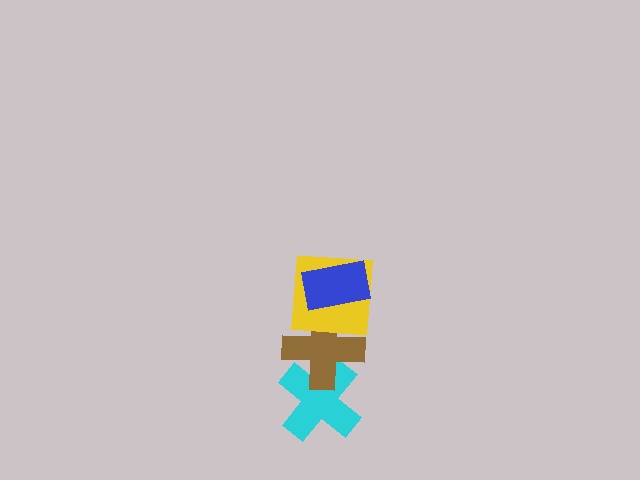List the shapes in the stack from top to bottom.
From top to bottom: the blue rectangle, the yellow square, the brown cross, the cyan cross.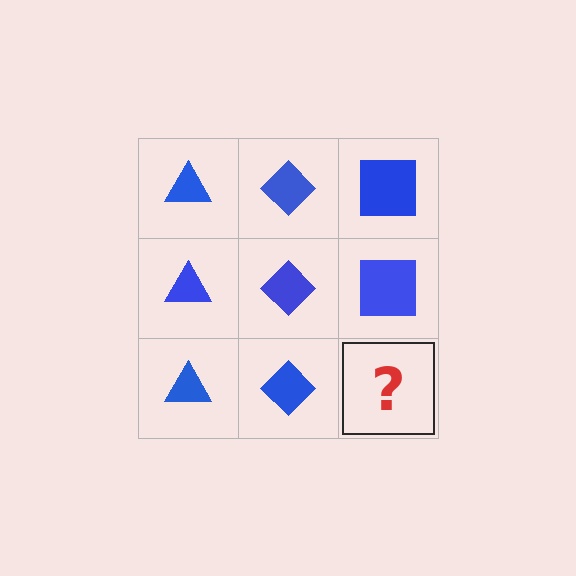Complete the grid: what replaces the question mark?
The question mark should be replaced with a blue square.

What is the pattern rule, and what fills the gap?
The rule is that each column has a consistent shape. The gap should be filled with a blue square.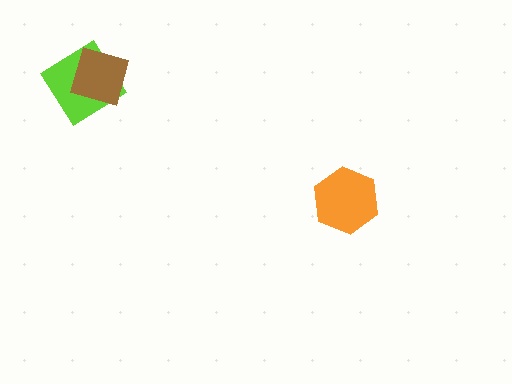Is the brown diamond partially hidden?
No, no other shape covers it.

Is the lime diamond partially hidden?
Yes, it is partially covered by another shape.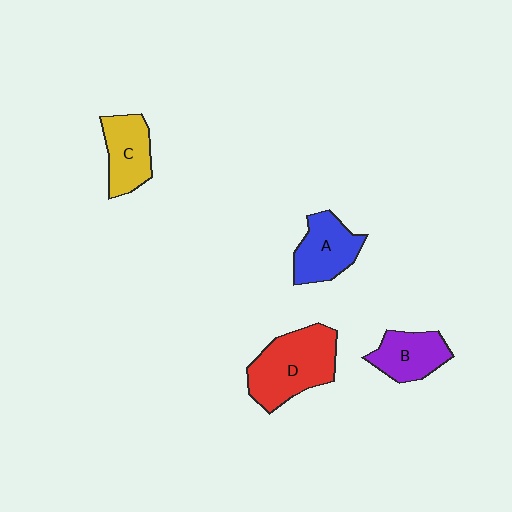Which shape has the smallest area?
Shape B (purple).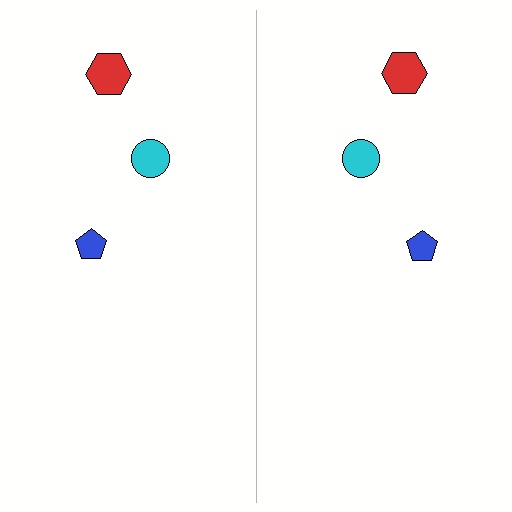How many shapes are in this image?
There are 6 shapes in this image.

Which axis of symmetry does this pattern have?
The pattern has a vertical axis of symmetry running through the center of the image.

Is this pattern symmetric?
Yes, this pattern has bilateral (reflection) symmetry.